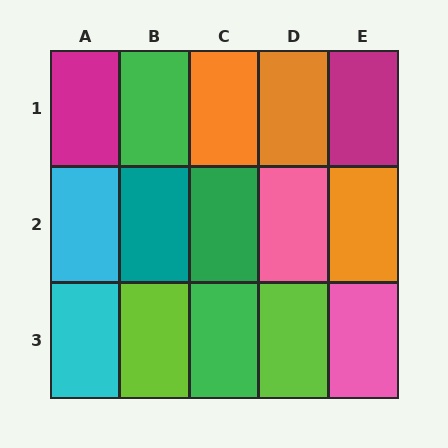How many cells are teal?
1 cell is teal.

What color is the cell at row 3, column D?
Lime.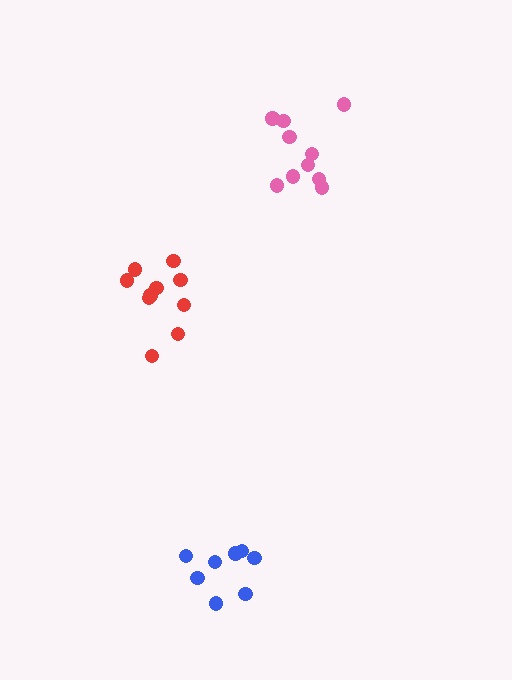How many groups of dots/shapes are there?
There are 3 groups.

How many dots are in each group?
Group 1: 10 dots, Group 2: 10 dots, Group 3: 8 dots (28 total).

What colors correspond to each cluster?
The clusters are colored: pink, red, blue.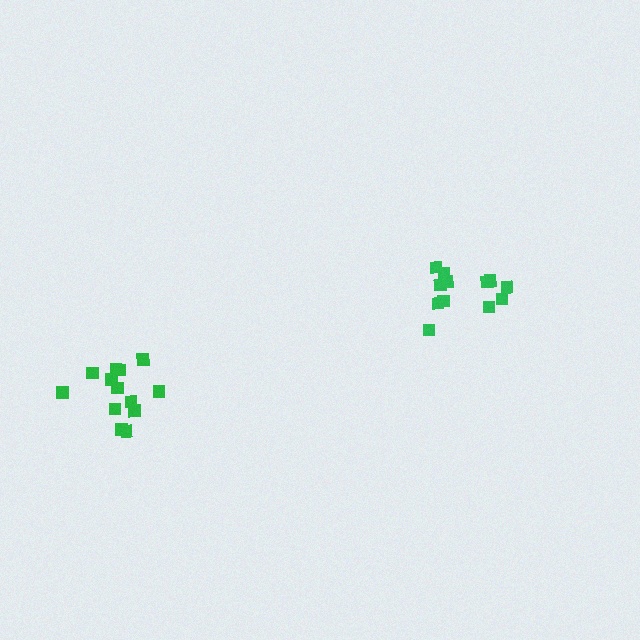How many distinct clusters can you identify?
There are 2 distinct clusters.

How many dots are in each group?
Group 1: 12 dots, Group 2: 13 dots (25 total).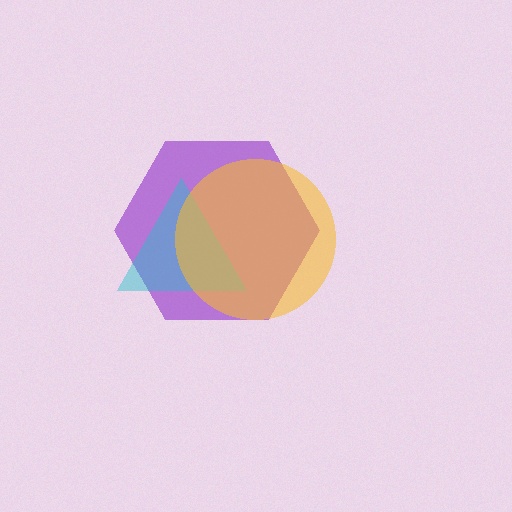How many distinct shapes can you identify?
There are 3 distinct shapes: a purple hexagon, a cyan triangle, a yellow circle.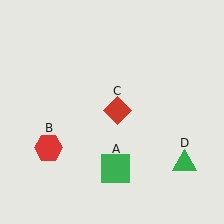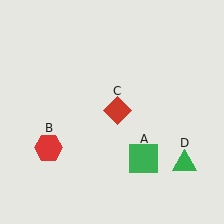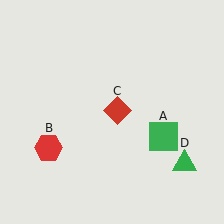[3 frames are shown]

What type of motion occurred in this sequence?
The green square (object A) rotated counterclockwise around the center of the scene.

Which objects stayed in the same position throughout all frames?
Red hexagon (object B) and red diamond (object C) and green triangle (object D) remained stationary.